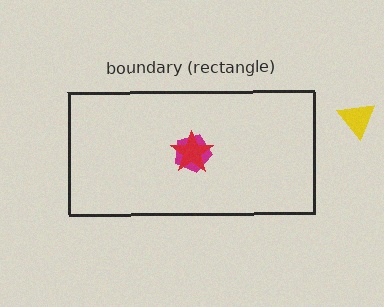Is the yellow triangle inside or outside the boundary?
Outside.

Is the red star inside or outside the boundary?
Inside.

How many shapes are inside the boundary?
2 inside, 1 outside.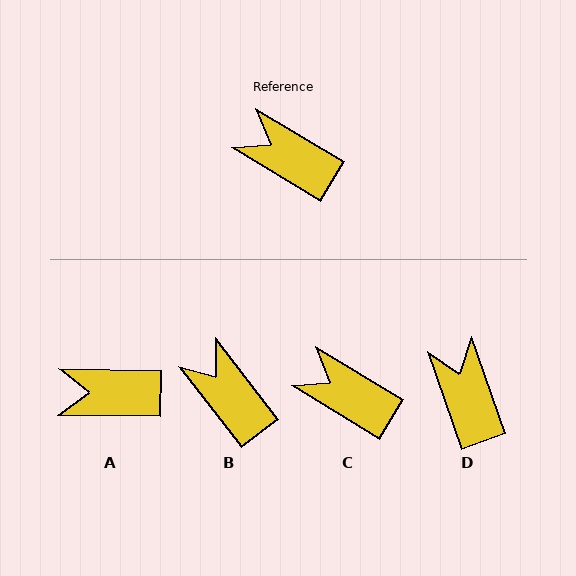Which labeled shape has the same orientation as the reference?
C.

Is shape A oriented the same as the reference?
No, it is off by about 30 degrees.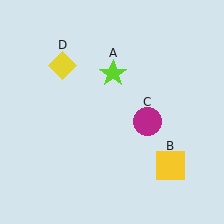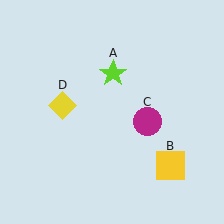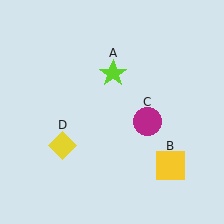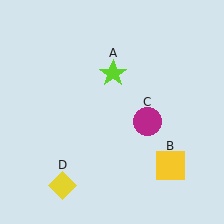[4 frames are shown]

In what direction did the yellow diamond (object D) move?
The yellow diamond (object D) moved down.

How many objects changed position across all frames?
1 object changed position: yellow diamond (object D).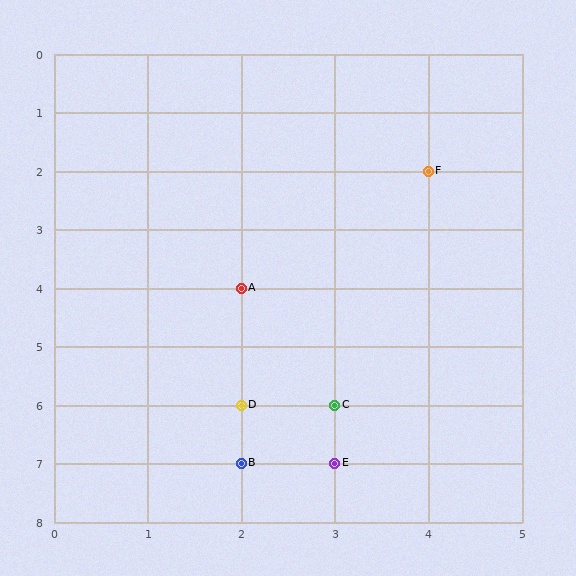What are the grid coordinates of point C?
Point C is at grid coordinates (3, 6).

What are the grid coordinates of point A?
Point A is at grid coordinates (2, 4).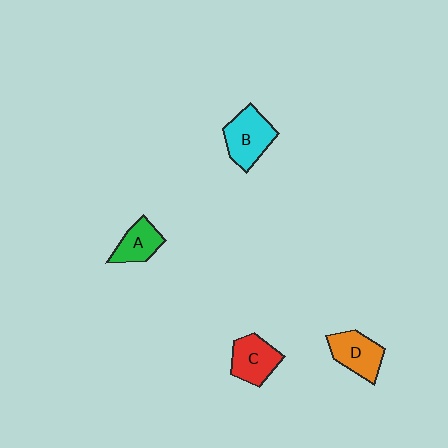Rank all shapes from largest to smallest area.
From largest to smallest: B (cyan), D (orange), C (red), A (green).